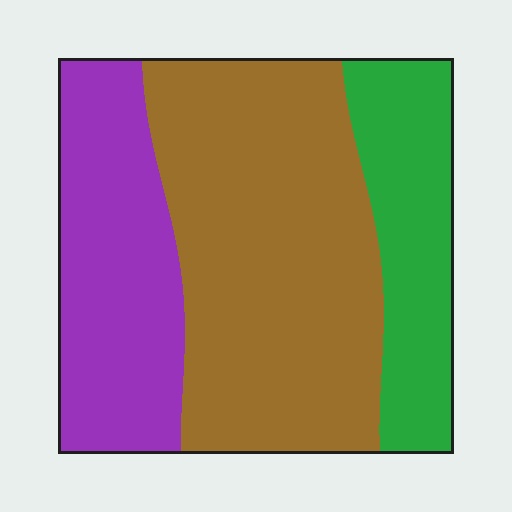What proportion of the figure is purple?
Purple covers about 30% of the figure.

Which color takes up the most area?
Brown, at roughly 50%.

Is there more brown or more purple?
Brown.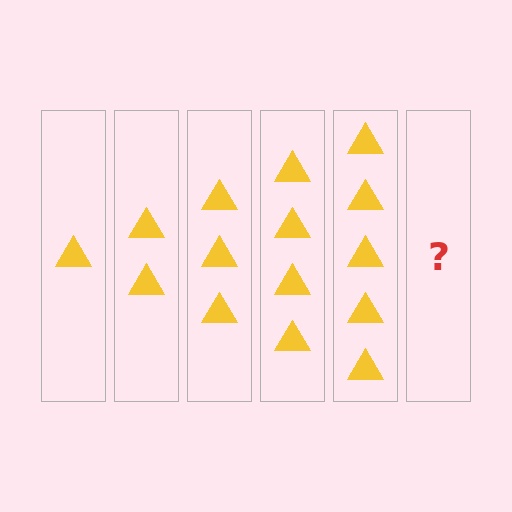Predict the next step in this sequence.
The next step is 6 triangles.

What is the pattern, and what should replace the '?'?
The pattern is that each step adds one more triangle. The '?' should be 6 triangles.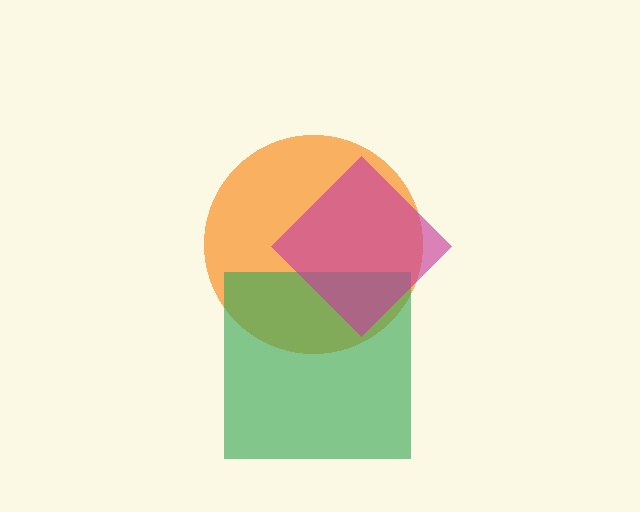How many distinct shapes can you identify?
There are 3 distinct shapes: an orange circle, a green square, a magenta diamond.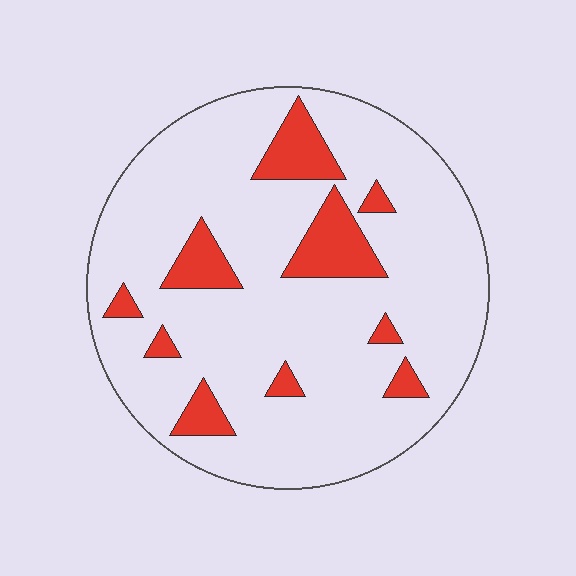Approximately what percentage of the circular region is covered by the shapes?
Approximately 15%.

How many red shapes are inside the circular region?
10.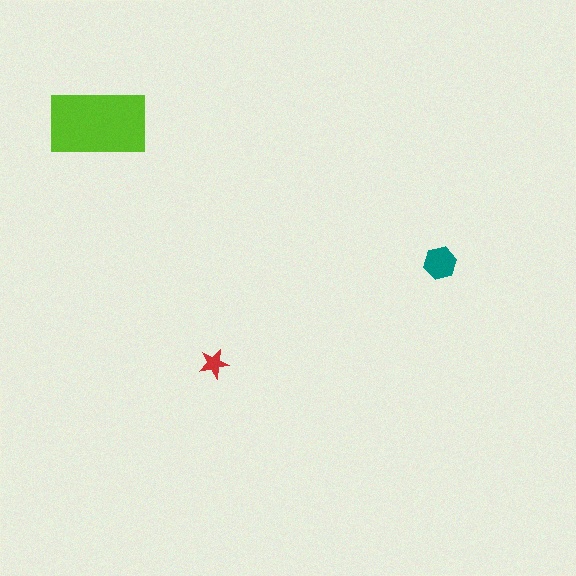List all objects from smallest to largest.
The red star, the teal hexagon, the lime rectangle.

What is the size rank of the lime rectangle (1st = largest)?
1st.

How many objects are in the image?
There are 3 objects in the image.